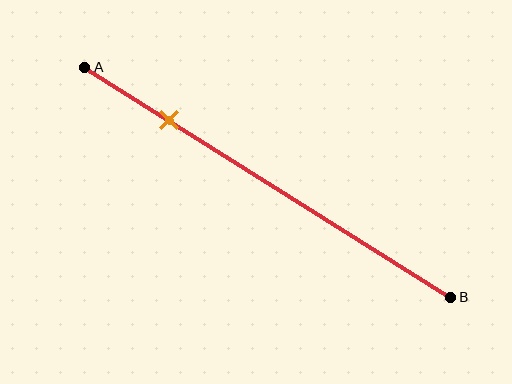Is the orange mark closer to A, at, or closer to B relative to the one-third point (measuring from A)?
The orange mark is closer to point A than the one-third point of segment AB.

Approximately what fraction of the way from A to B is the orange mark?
The orange mark is approximately 25% of the way from A to B.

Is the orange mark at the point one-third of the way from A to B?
No, the mark is at about 25% from A, not at the 33% one-third point.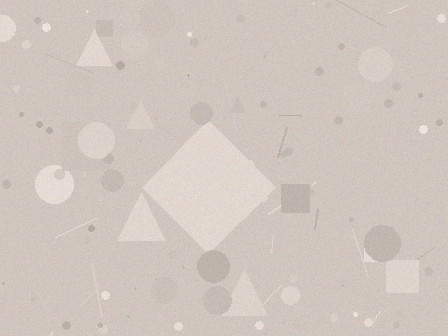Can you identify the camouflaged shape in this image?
The camouflaged shape is a diamond.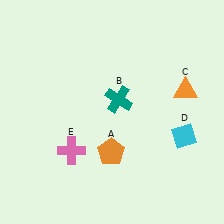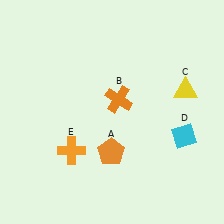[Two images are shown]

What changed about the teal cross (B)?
In Image 1, B is teal. In Image 2, it changed to orange.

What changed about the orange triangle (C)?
In Image 1, C is orange. In Image 2, it changed to yellow.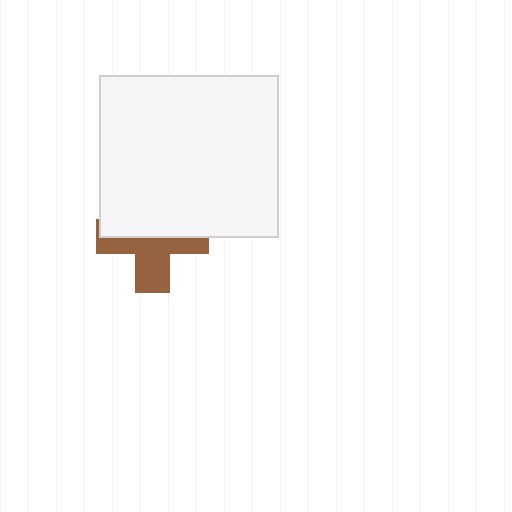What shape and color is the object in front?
The object in front is a white rectangle.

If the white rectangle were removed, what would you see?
You would see the complete brown cross.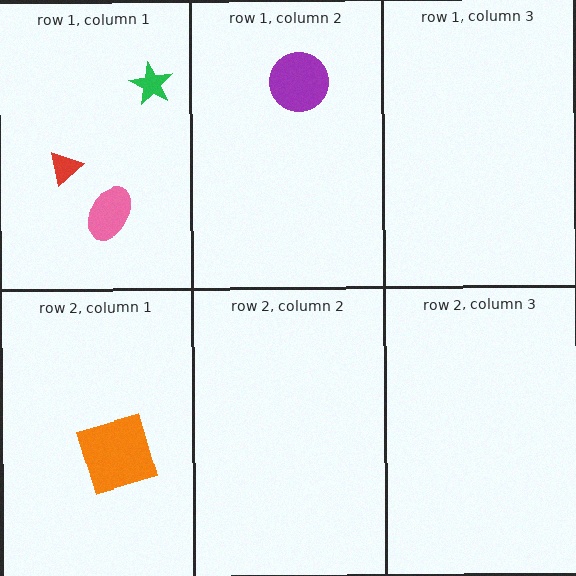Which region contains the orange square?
The row 2, column 1 region.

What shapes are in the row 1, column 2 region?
The purple circle.